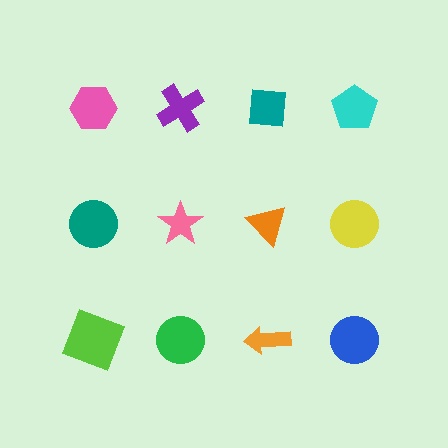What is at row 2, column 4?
A yellow circle.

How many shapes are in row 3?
4 shapes.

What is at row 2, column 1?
A teal circle.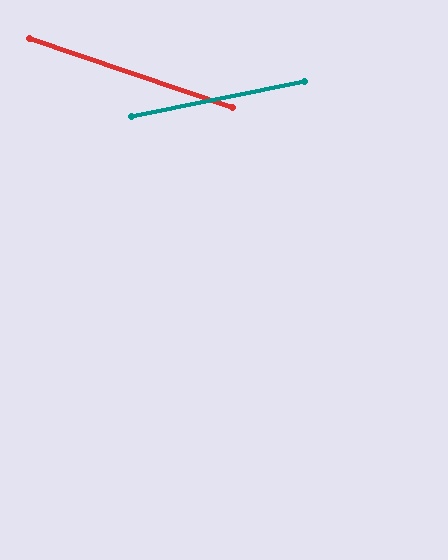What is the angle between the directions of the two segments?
Approximately 30 degrees.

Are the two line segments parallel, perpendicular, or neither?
Neither parallel nor perpendicular — they differ by about 30°.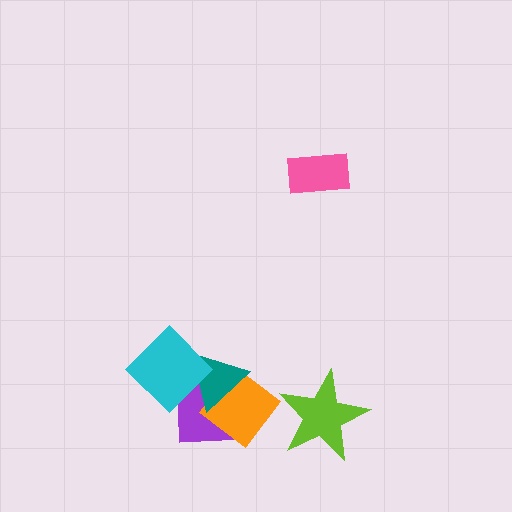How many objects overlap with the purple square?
3 objects overlap with the purple square.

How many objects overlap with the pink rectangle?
0 objects overlap with the pink rectangle.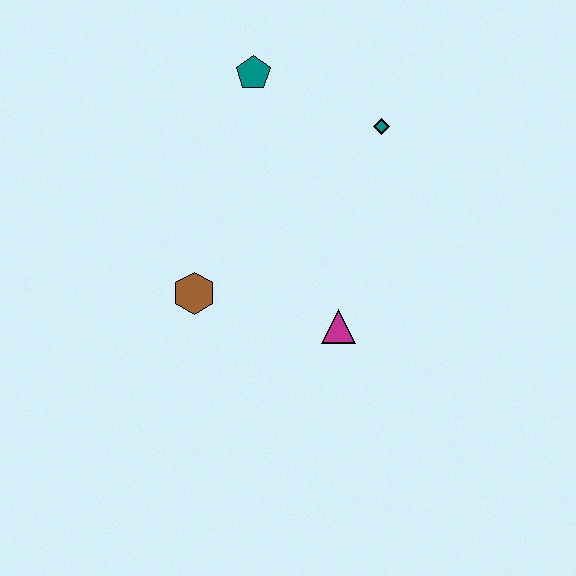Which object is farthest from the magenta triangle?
The teal pentagon is farthest from the magenta triangle.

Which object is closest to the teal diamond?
The teal pentagon is closest to the teal diamond.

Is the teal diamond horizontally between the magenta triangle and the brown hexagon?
No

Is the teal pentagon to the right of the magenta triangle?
No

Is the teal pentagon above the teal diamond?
Yes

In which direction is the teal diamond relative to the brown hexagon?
The teal diamond is to the right of the brown hexagon.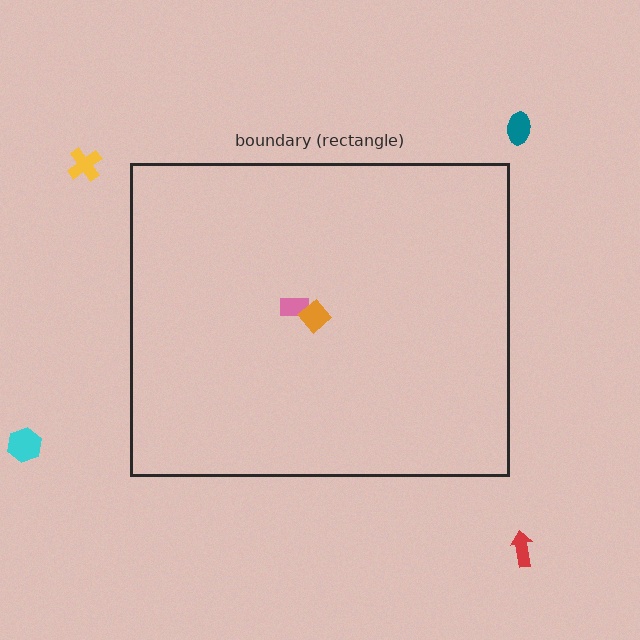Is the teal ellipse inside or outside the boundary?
Outside.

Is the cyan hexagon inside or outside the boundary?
Outside.